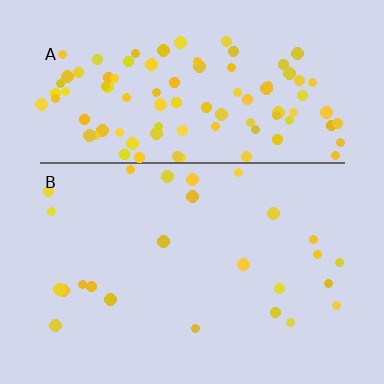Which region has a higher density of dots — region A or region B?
A (the top).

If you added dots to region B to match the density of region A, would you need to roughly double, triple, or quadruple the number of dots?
Approximately quadruple.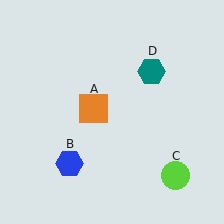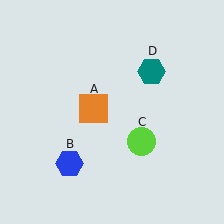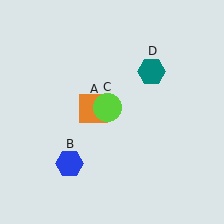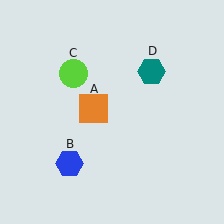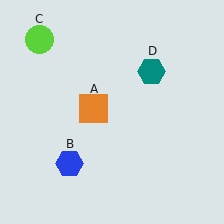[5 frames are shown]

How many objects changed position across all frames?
1 object changed position: lime circle (object C).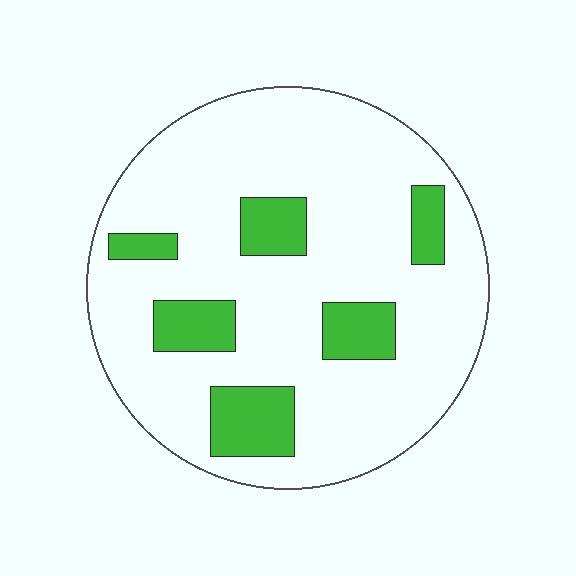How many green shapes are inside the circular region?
6.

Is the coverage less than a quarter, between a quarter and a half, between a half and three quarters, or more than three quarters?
Less than a quarter.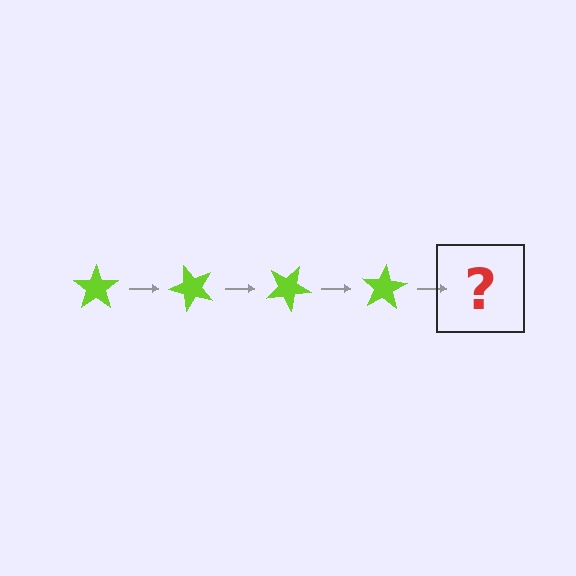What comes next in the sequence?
The next element should be a lime star rotated 200 degrees.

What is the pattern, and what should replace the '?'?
The pattern is that the star rotates 50 degrees each step. The '?' should be a lime star rotated 200 degrees.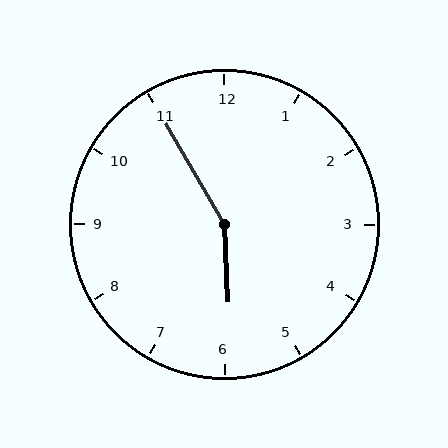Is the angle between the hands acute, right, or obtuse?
It is obtuse.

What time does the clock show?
5:55.